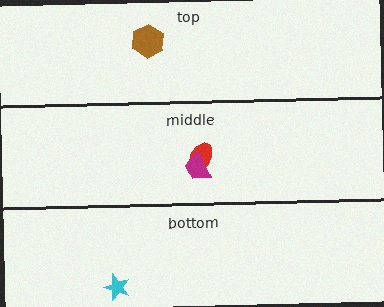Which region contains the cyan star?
The bottom region.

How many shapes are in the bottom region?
1.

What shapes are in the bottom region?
The cyan star.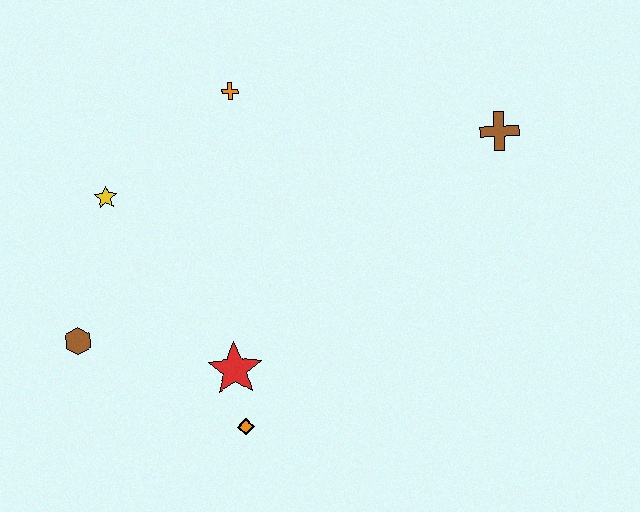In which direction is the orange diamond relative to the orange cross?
The orange diamond is below the orange cross.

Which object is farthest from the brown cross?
The brown hexagon is farthest from the brown cross.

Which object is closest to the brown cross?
The orange cross is closest to the brown cross.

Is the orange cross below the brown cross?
No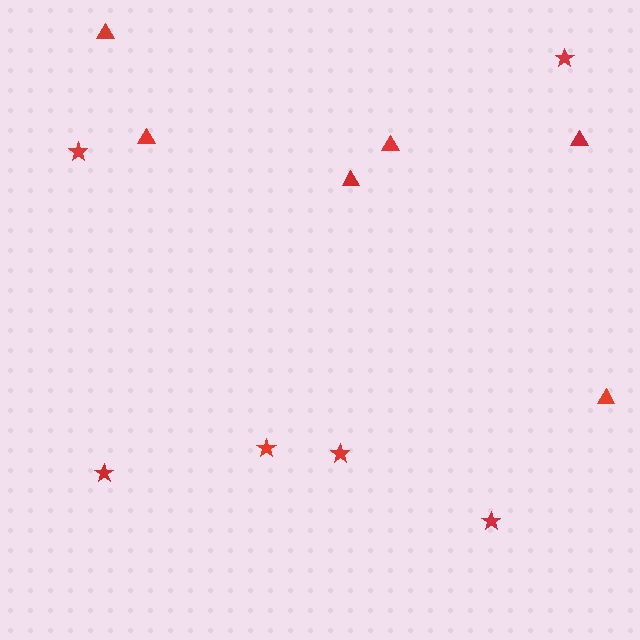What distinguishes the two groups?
There are 2 groups: one group of triangles (6) and one group of stars (6).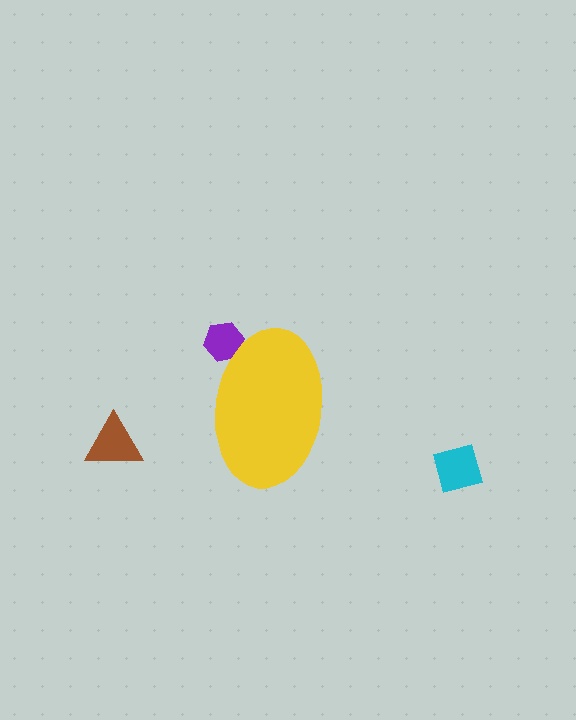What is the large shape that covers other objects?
A yellow ellipse.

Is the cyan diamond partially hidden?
No, the cyan diamond is fully visible.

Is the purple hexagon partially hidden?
Yes, the purple hexagon is partially hidden behind the yellow ellipse.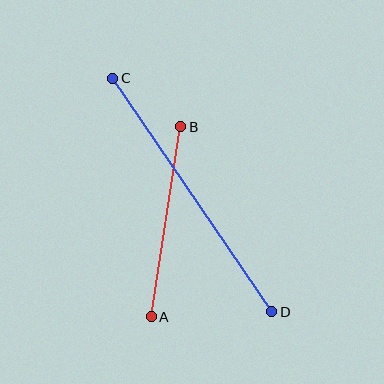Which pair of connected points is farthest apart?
Points C and D are farthest apart.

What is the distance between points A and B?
The distance is approximately 192 pixels.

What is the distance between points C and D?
The distance is approximately 283 pixels.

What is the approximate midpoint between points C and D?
The midpoint is at approximately (192, 195) pixels.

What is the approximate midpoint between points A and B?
The midpoint is at approximately (166, 222) pixels.